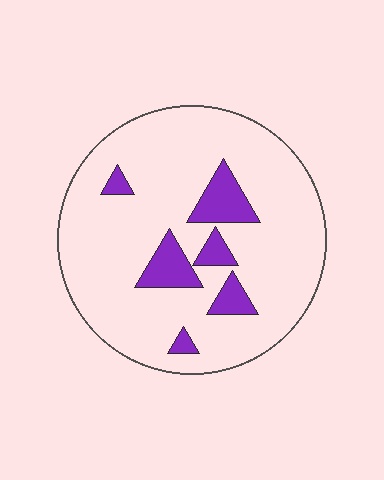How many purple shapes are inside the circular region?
6.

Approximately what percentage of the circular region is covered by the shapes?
Approximately 15%.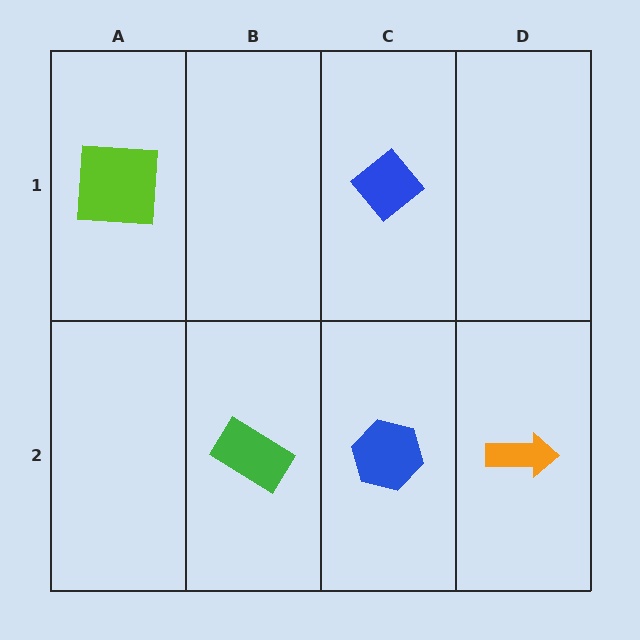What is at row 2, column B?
A green rectangle.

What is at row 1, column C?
A blue diamond.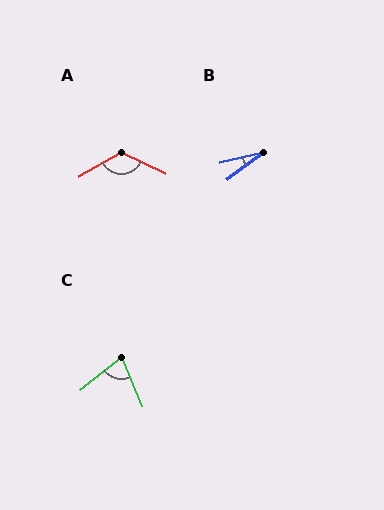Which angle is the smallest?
B, at approximately 24 degrees.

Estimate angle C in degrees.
Approximately 75 degrees.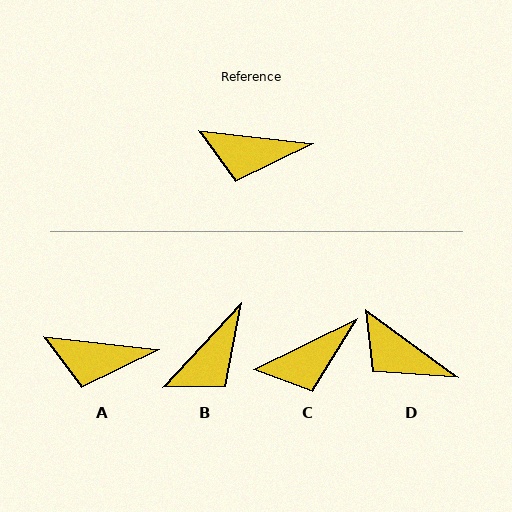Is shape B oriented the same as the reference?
No, it is off by about 54 degrees.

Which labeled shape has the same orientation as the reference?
A.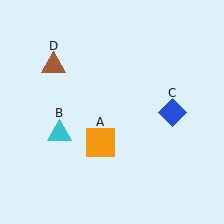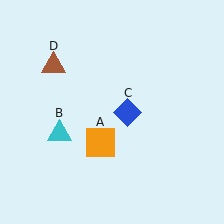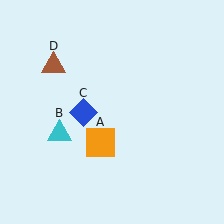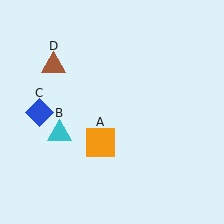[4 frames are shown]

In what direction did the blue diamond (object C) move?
The blue diamond (object C) moved left.